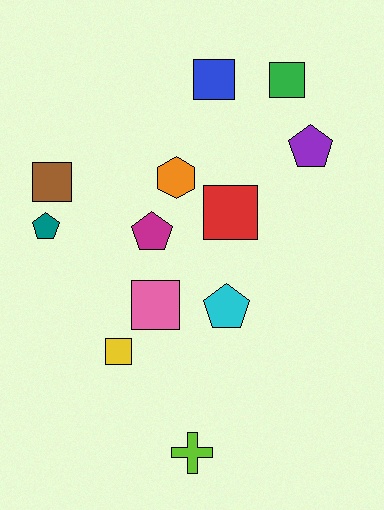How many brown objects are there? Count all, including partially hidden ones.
There is 1 brown object.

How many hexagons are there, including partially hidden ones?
There is 1 hexagon.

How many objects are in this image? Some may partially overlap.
There are 12 objects.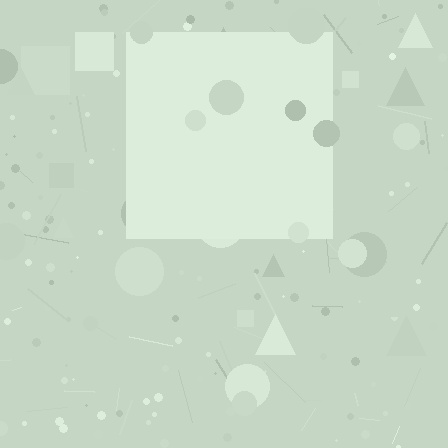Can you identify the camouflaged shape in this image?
The camouflaged shape is a square.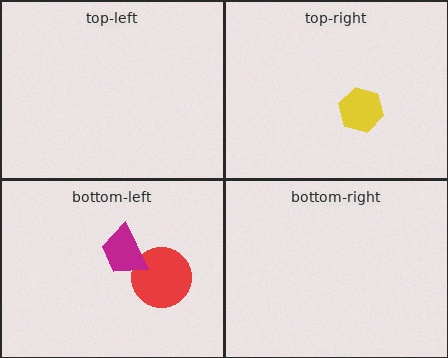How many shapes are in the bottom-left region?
2.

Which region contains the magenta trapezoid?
The bottom-left region.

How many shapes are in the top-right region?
1.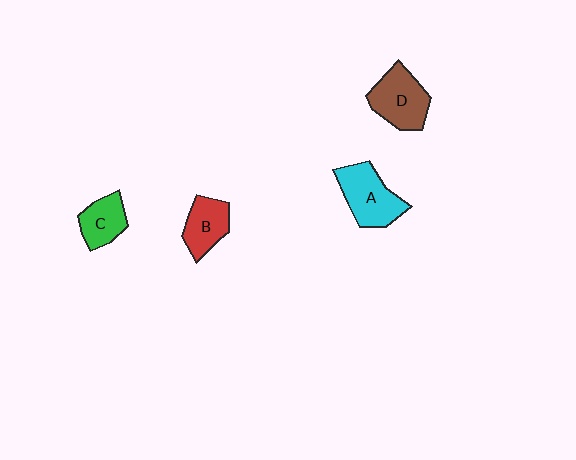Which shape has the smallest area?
Shape C (green).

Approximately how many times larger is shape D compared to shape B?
Approximately 1.3 times.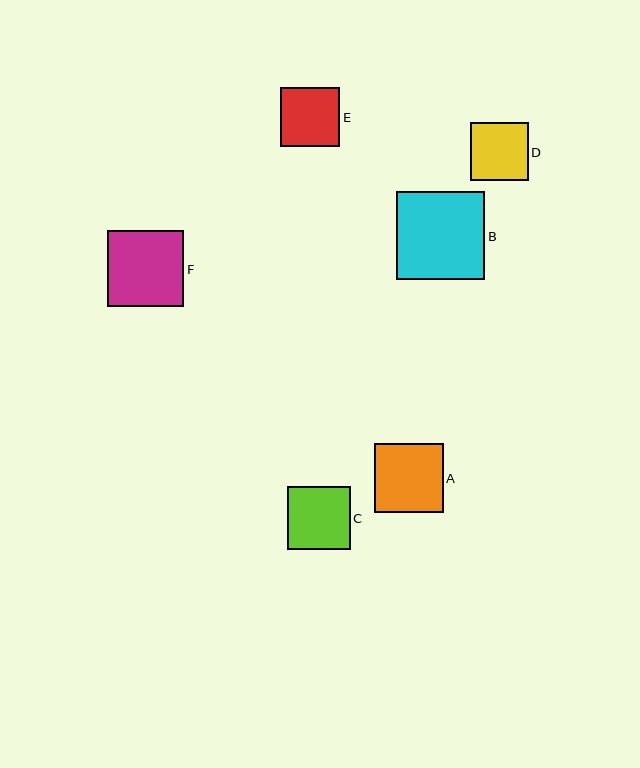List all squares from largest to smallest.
From largest to smallest: B, F, A, C, E, D.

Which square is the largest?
Square B is the largest with a size of approximately 88 pixels.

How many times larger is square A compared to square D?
Square A is approximately 1.2 times the size of square D.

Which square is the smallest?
Square D is the smallest with a size of approximately 58 pixels.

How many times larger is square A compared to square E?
Square A is approximately 1.2 times the size of square E.